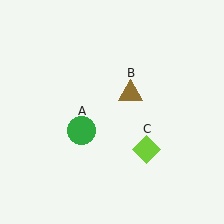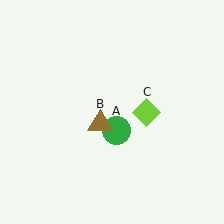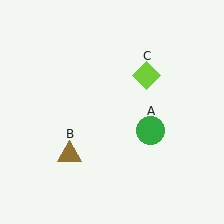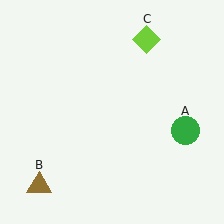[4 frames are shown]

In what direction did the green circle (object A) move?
The green circle (object A) moved right.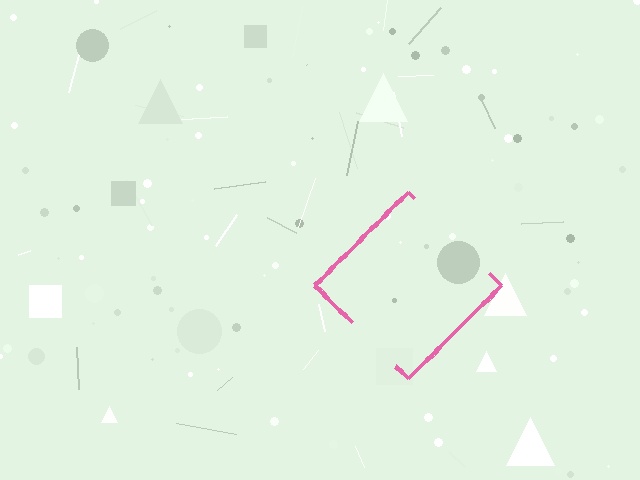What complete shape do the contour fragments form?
The contour fragments form a diamond.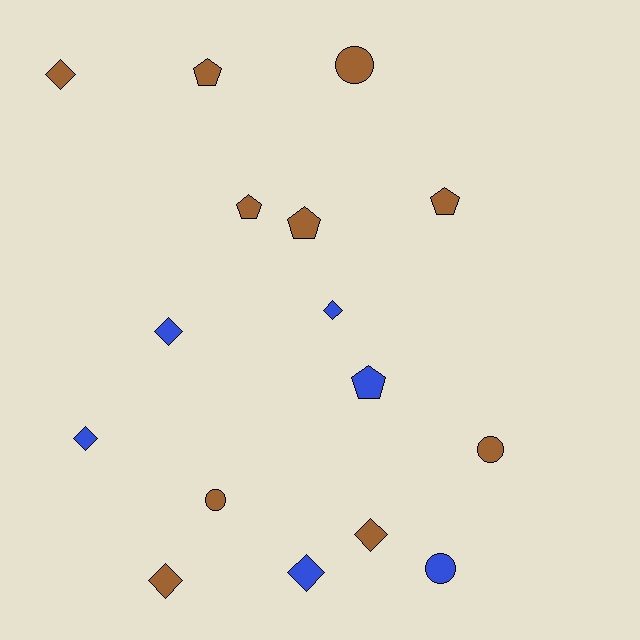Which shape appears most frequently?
Diamond, with 7 objects.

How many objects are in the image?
There are 16 objects.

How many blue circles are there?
There is 1 blue circle.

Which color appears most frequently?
Brown, with 10 objects.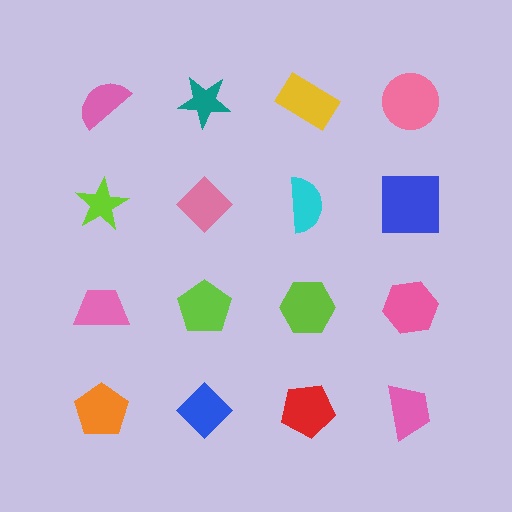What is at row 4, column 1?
An orange pentagon.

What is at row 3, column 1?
A pink trapezoid.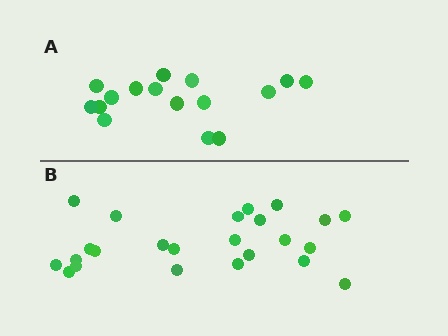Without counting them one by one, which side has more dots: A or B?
Region B (the bottom region) has more dots.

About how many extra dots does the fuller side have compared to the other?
Region B has roughly 8 or so more dots than region A.